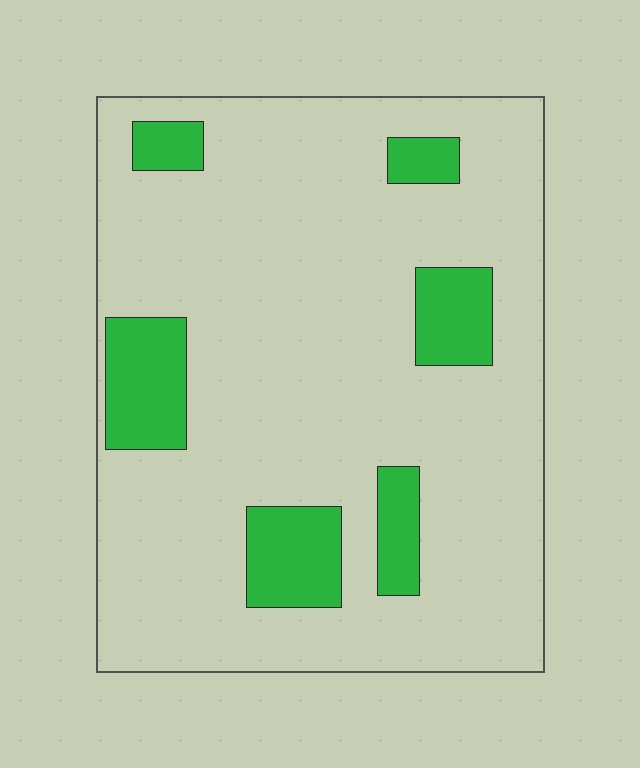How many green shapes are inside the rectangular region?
6.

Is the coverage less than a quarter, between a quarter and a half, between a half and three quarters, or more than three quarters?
Less than a quarter.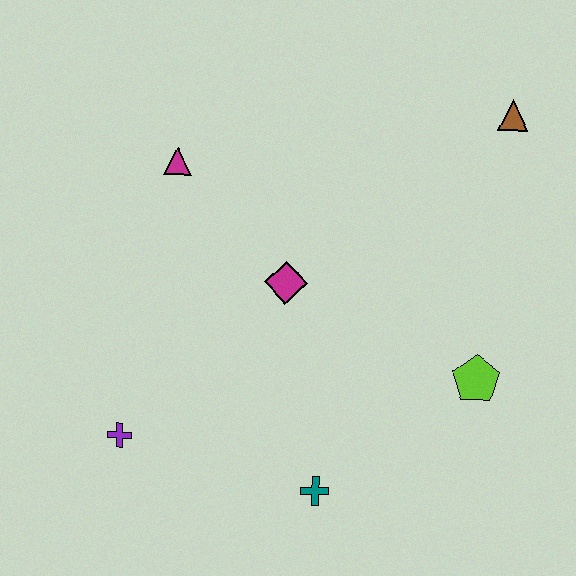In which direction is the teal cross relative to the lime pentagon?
The teal cross is to the left of the lime pentagon.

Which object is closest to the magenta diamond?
The magenta triangle is closest to the magenta diamond.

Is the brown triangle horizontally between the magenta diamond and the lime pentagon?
No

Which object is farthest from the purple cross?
The brown triangle is farthest from the purple cross.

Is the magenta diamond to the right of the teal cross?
No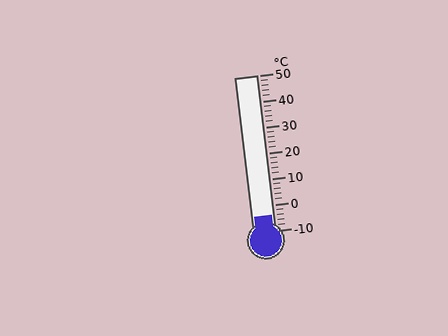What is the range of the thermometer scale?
The thermometer scale ranges from -10°C to 50°C.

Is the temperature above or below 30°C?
The temperature is below 30°C.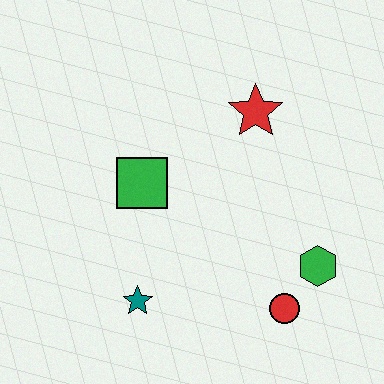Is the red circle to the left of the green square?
No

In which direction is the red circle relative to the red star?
The red circle is below the red star.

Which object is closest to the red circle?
The green hexagon is closest to the red circle.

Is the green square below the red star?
Yes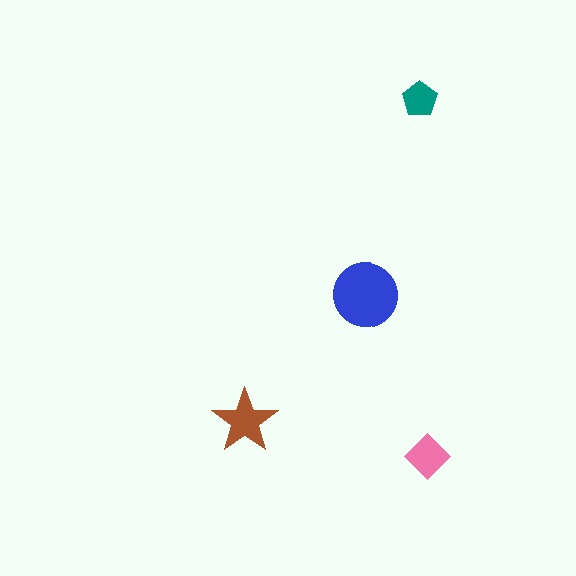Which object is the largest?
The blue circle.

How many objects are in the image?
There are 4 objects in the image.